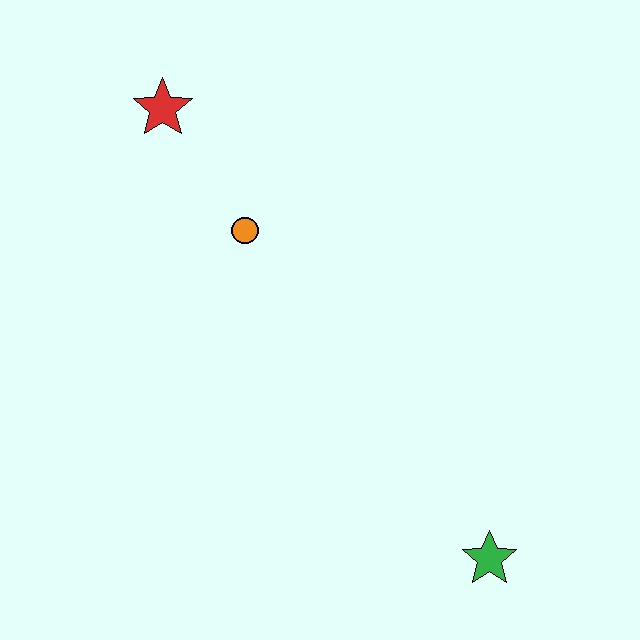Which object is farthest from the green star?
The red star is farthest from the green star.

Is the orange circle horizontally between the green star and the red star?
Yes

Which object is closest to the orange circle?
The red star is closest to the orange circle.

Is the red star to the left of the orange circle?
Yes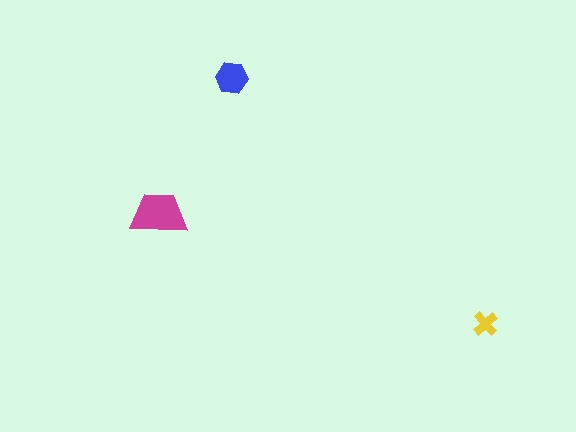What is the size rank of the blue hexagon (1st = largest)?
2nd.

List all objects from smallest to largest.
The yellow cross, the blue hexagon, the magenta trapezoid.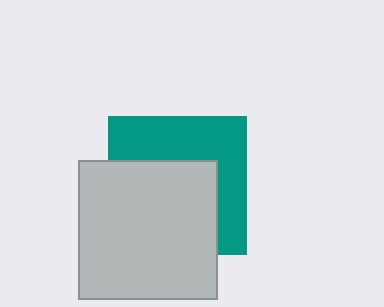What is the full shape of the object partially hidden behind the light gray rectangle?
The partially hidden object is a teal square.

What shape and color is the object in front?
The object in front is a light gray rectangle.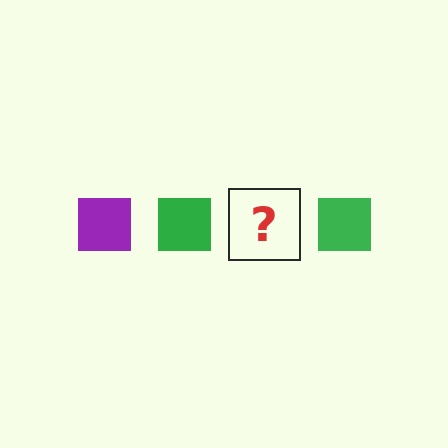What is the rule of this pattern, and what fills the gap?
The rule is that the pattern cycles through purple, green squares. The gap should be filled with a purple square.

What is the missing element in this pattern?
The missing element is a purple square.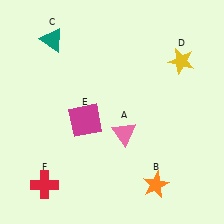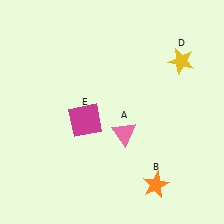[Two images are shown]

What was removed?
The red cross (F), the teal triangle (C) were removed in Image 2.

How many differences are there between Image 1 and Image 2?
There are 2 differences between the two images.